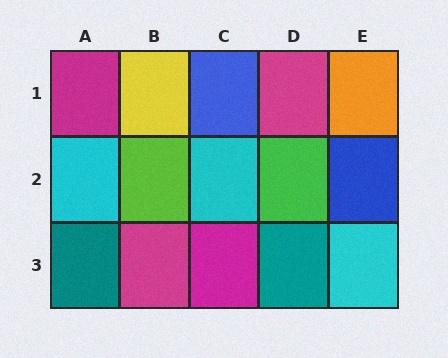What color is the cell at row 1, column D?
Magenta.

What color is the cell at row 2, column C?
Cyan.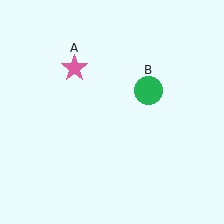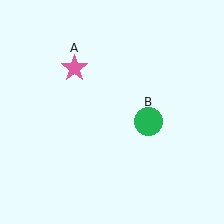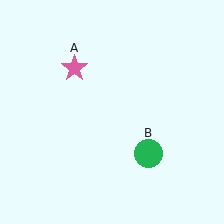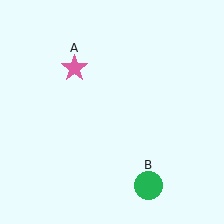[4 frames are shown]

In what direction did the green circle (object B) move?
The green circle (object B) moved down.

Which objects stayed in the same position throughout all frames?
Pink star (object A) remained stationary.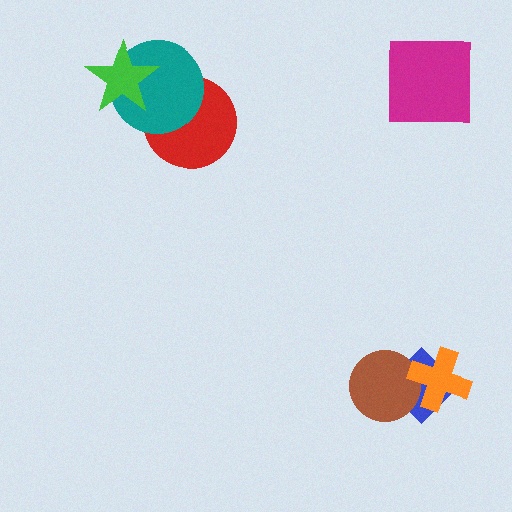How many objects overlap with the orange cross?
2 objects overlap with the orange cross.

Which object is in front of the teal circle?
The green star is in front of the teal circle.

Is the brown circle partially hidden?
Yes, it is partially covered by another shape.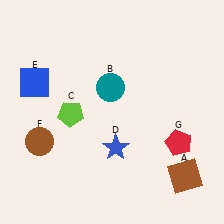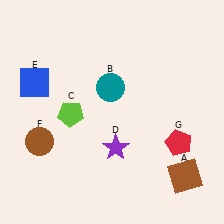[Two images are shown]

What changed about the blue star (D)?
In Image 1, D is blue. In Image 2, it changed to purple.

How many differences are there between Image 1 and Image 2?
There is 1 difference between the two images.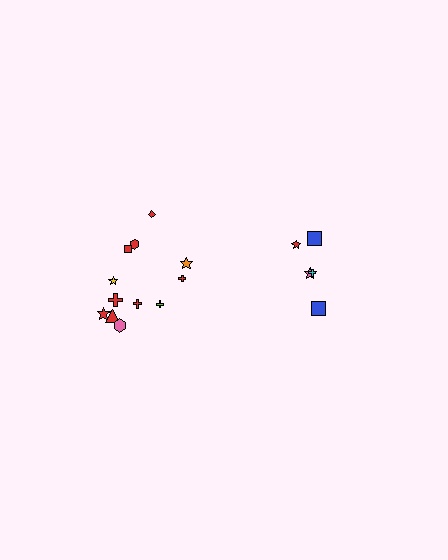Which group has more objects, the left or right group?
The left group.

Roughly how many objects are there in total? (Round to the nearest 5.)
Roughly 15 objects in total.